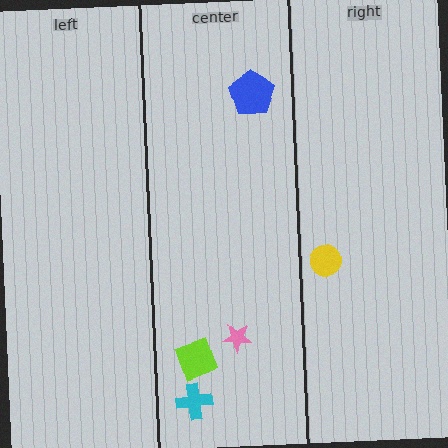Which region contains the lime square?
The center region.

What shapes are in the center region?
The pink star, the lime square, the blue pentagon, the cyan cross.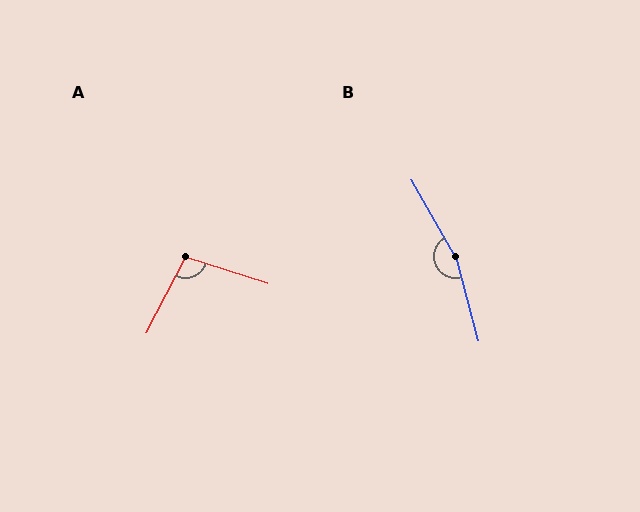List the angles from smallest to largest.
A (99°), B (165°).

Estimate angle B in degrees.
Approximately 165 degrees.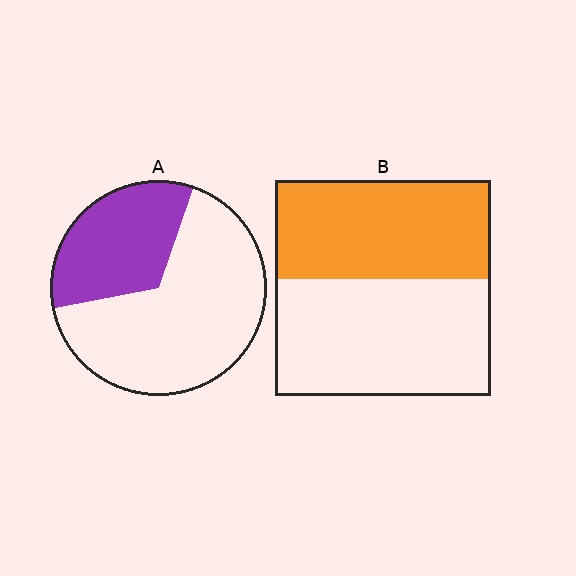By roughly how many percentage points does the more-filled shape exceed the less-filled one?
By roughly 10 percentage points (B over A).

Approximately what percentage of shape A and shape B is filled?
A is approximately 35% and B is approximately 45%.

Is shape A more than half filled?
No.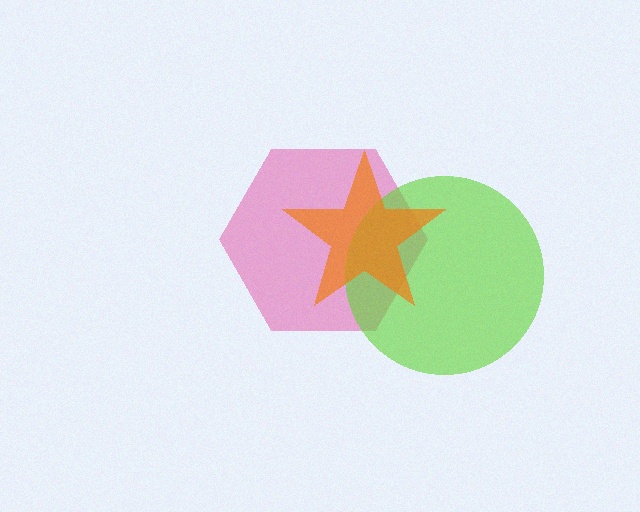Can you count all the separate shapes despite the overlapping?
Yes, there are 3 separate shapes.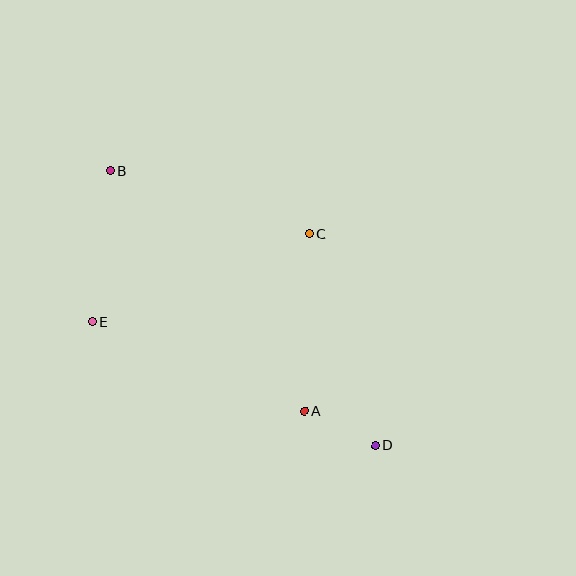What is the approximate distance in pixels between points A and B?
The distance between A and B is approximately 308 pixels.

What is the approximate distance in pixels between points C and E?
The distance between C and E is approximately 235 pixels.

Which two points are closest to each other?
Points A and D are closest to each other.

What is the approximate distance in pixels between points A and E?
The distance between A and E is approximately 230 pixels.